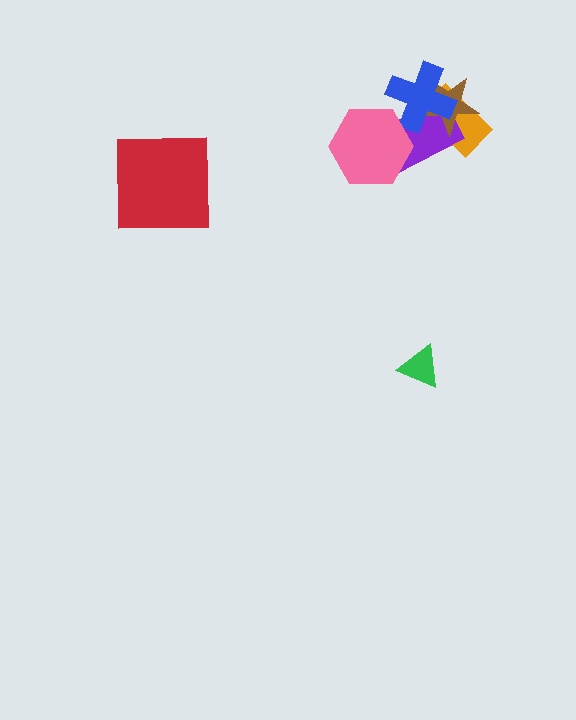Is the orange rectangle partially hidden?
Yes, it is partially covered by another shape.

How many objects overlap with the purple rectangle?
4 objects overlap with the purple rectangle.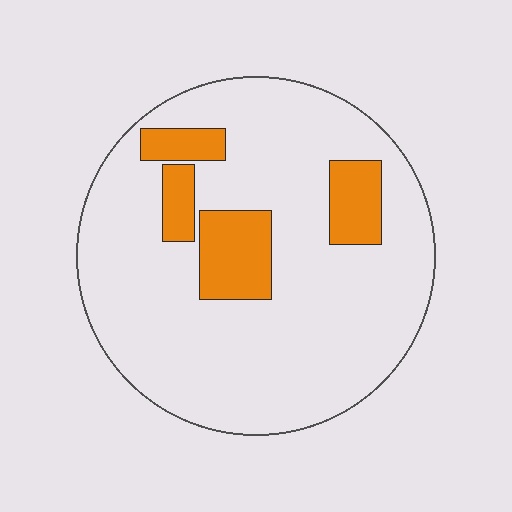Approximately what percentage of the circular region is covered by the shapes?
Approximately 15%.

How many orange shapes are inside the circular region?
4.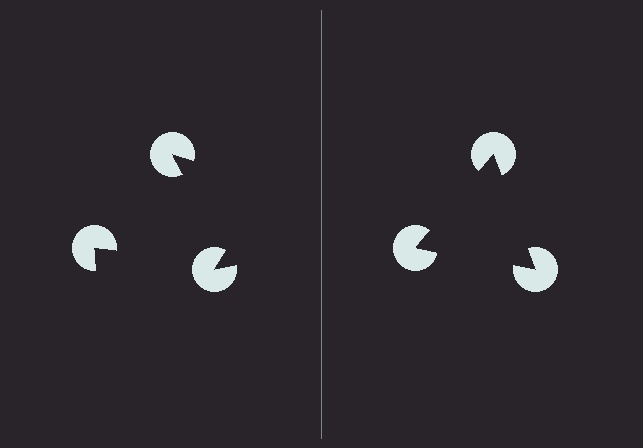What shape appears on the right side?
An illusory triangle.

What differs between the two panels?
The pac-man discs are positioned identically on both sides; only the wedge orientations differ. On the right they align to a triangle; on the left they are misaligned.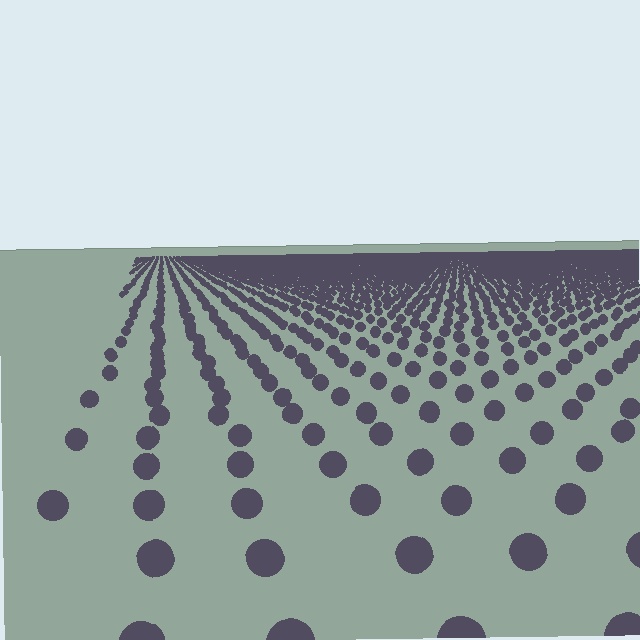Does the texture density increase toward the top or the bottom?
Density increases toward the top.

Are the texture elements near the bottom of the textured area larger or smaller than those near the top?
Larger. Near the bottom, elements are closer to the viewer and appear at a bigger on-screen size.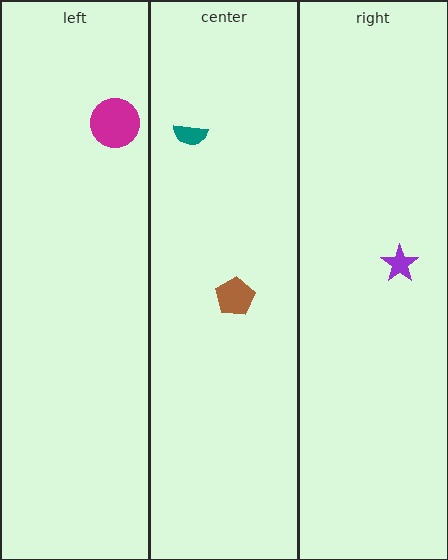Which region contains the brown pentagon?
The center region.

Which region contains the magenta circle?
The left region.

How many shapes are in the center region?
2.